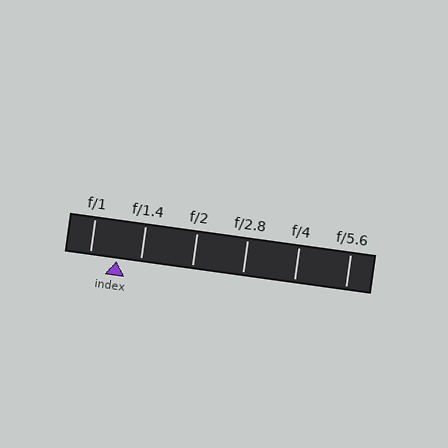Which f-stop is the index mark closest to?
The index mark is closest to f/1.4.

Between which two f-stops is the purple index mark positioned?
The index mark is between f/1 and f/1.4.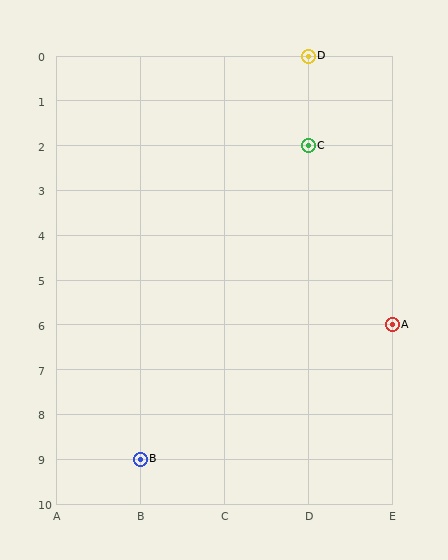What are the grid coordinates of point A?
Point A is at grid coordinates (E, 6).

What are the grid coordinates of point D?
Point D is at grid coordinates (D, 0).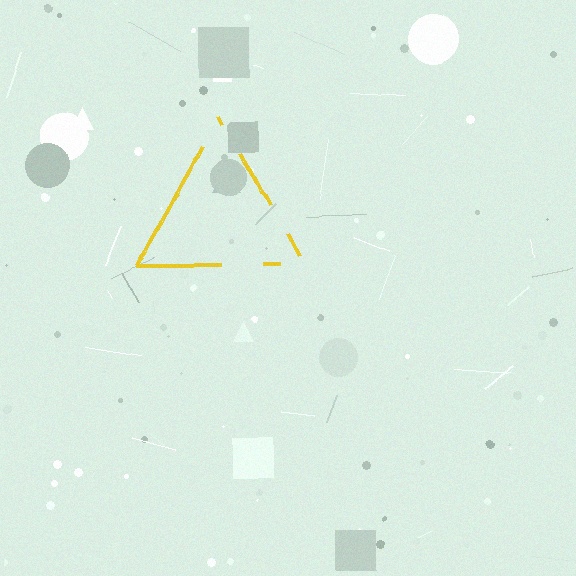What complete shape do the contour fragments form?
The contour fragments form a triangle.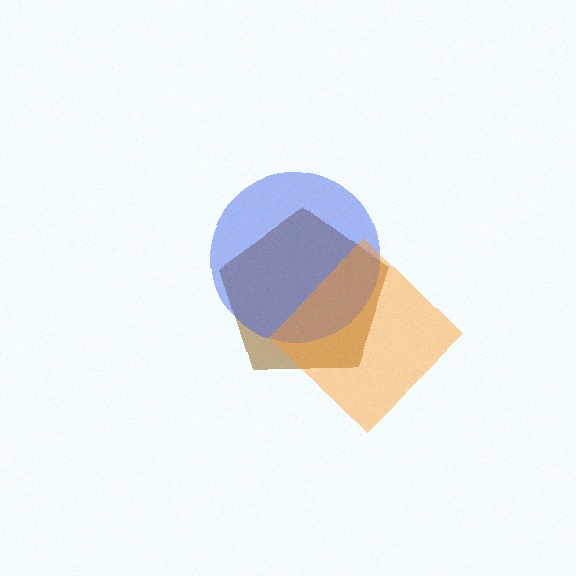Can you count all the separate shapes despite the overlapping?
Yes, there are 3 separate shapes.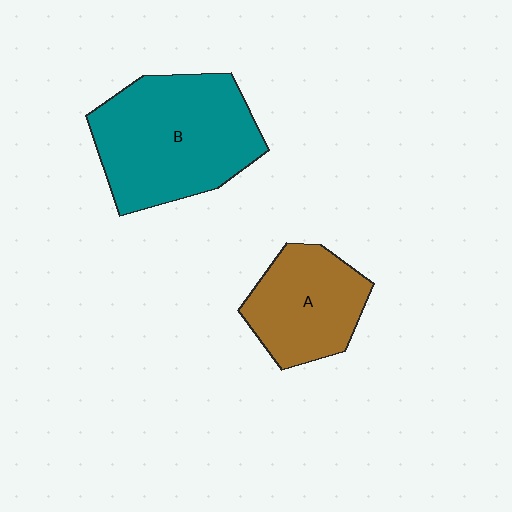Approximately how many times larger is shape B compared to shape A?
Approximately 1.6 times.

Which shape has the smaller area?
Shape A (brown).